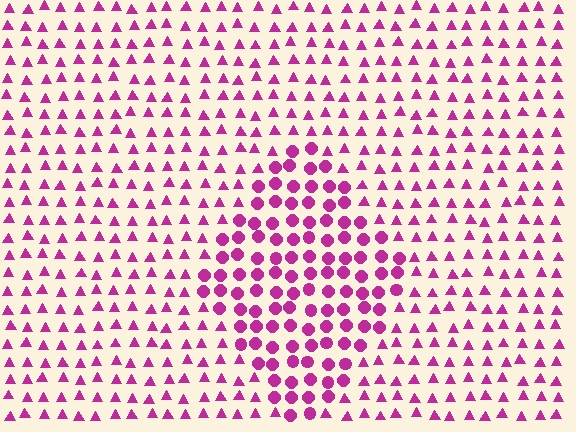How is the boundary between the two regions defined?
The boundary is defined by a change in element shape: circles inside vs. triangles outside. All elements share the same color and spacing.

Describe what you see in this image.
The image is filled with small magenta elements arranged in a uniform grid. A diamond-shaped region contains circles, while the surrounding area contains triangles. The boundary is defined purely by the change in element shape.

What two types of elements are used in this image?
The image uses circles inside the diamond region and triangles outside it.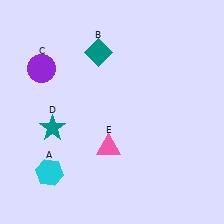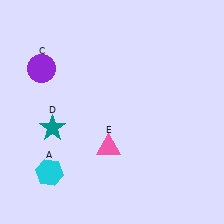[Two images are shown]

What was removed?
The teal diamond (B) was removed in Image 2.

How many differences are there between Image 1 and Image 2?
There is 1 difference between the two images.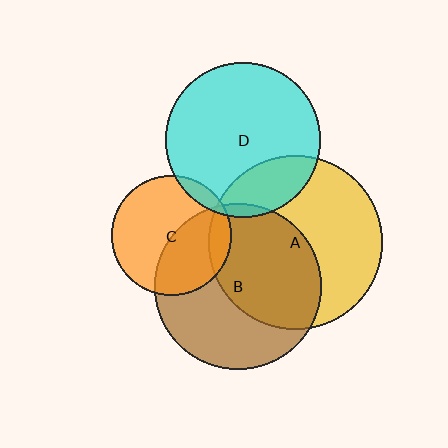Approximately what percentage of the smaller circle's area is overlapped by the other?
Approximately 40%.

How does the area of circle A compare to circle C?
Approximately 2.1 times.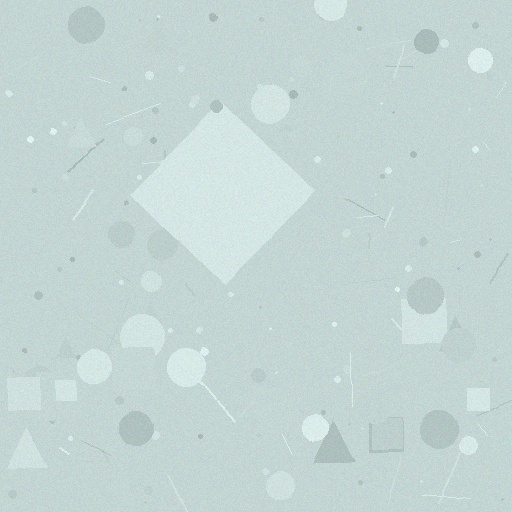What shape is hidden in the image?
A diamond is hidden in the image.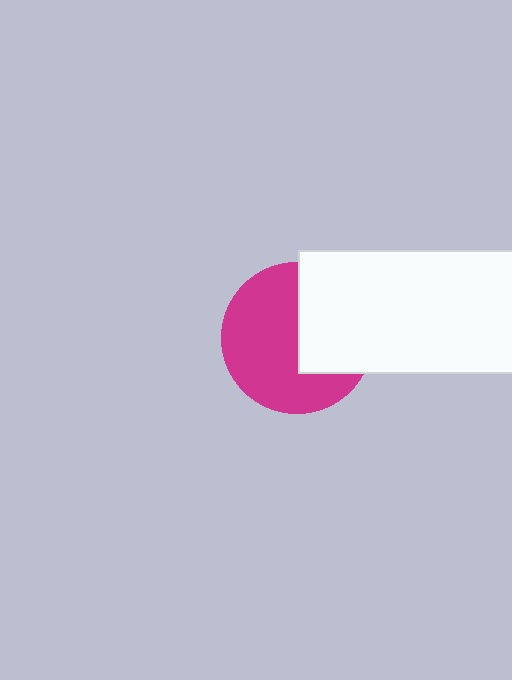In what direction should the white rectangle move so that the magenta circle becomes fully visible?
The white rectangle should move right. That is the shortest direction to clear the overlap and leave the magenta circle fully visible.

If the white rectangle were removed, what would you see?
You would see the complete magenta circle.